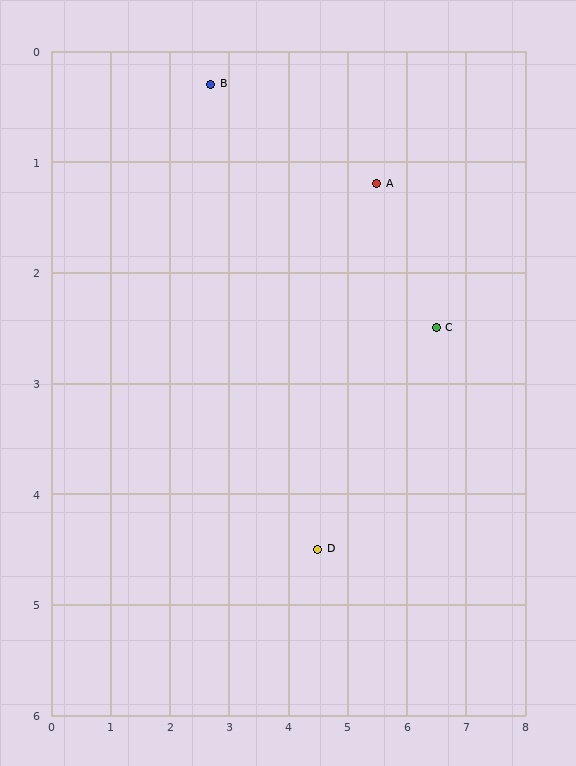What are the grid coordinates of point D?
Point D is at approximately (4.5, 4.5).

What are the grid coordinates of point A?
Point A is at approximately (5.5, 1.2).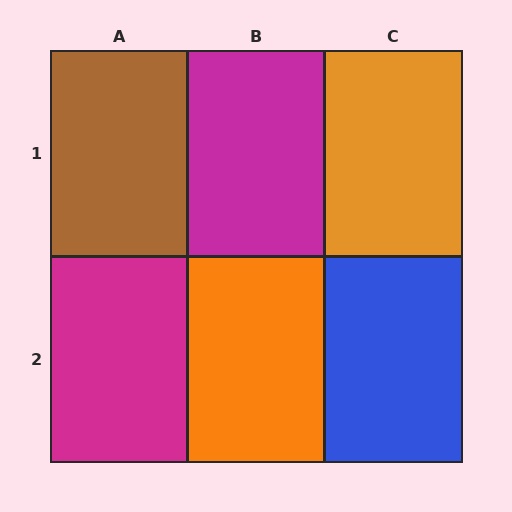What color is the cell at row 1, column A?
Brown.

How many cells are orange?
2 cells are orange.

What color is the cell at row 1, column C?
Orange.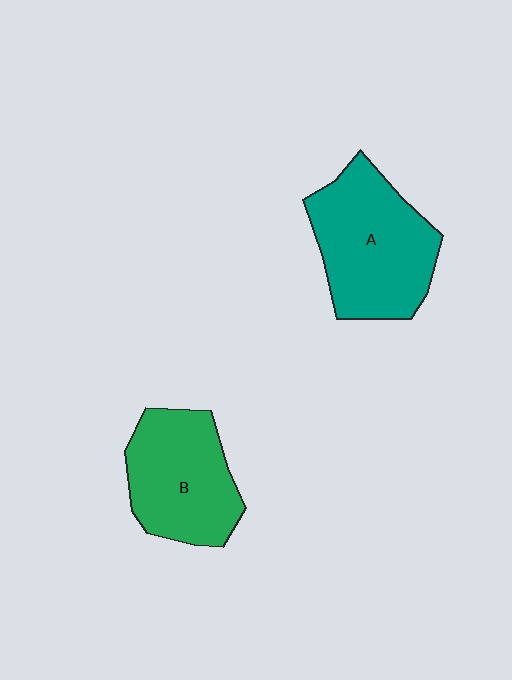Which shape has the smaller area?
Shape B (green).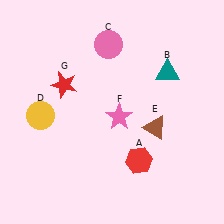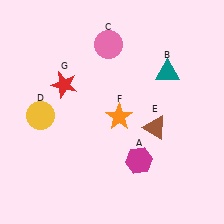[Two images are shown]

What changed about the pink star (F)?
In Image 1, F is pink. In Image 2, it changed to orange.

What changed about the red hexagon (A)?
In Image 1, A is red. In Image 2, it changed to magenta.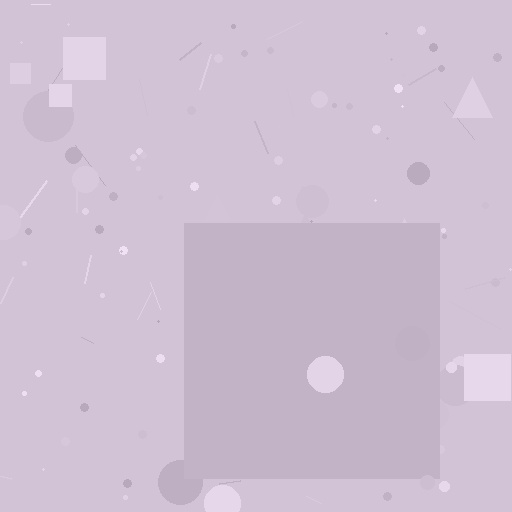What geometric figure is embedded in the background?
A square is embedded in the background.